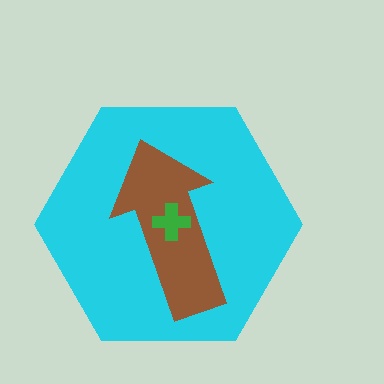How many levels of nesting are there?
3.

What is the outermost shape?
The cyan hexagon.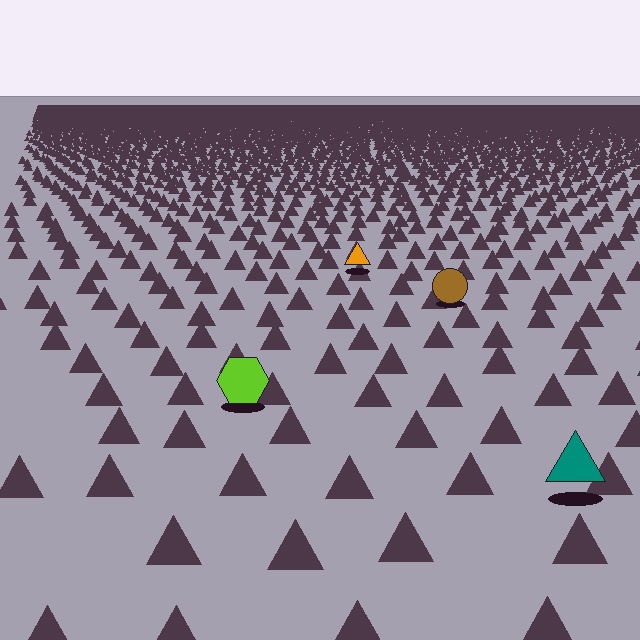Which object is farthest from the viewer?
The orange triangle is farthest from the viewer. It appears smaller and the ground texture around it is denser.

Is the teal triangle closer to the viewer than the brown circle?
Yes. The teal triangle is closer — you can tell from the texture gradient: the ground texture is coarser near it.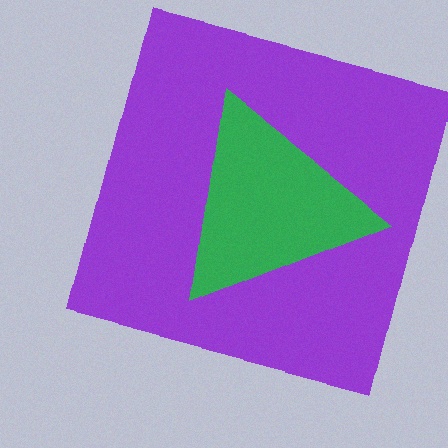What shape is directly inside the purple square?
The green triangle.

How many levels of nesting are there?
2.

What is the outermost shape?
The purple square.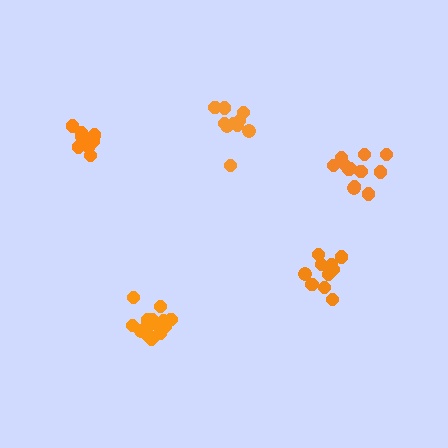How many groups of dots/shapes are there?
There are 5 groups.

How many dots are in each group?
Group 1: 11 dots, Group 2: 16 dots, Group 3: 10 dots, Group 4: 11 dots, Group 5: 12 dots (60 total).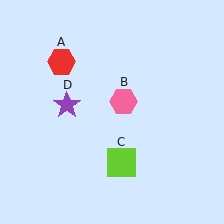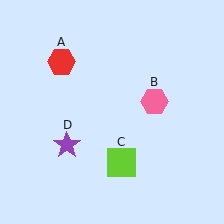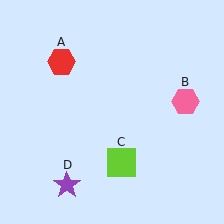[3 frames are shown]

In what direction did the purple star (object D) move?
The purple star (object D) moved down.